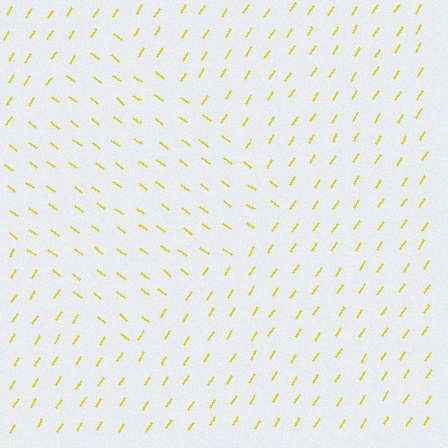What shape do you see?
I see a diamond.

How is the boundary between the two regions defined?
The boundary is defined purely by a change in line orientation (approximately 87 degrees difference). All lines are the same color and thickness.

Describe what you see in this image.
The image is filled with small yellow line segments. A diamond region in the image has lines oriented differently from the surrounding lines, creating a visible texture boundary.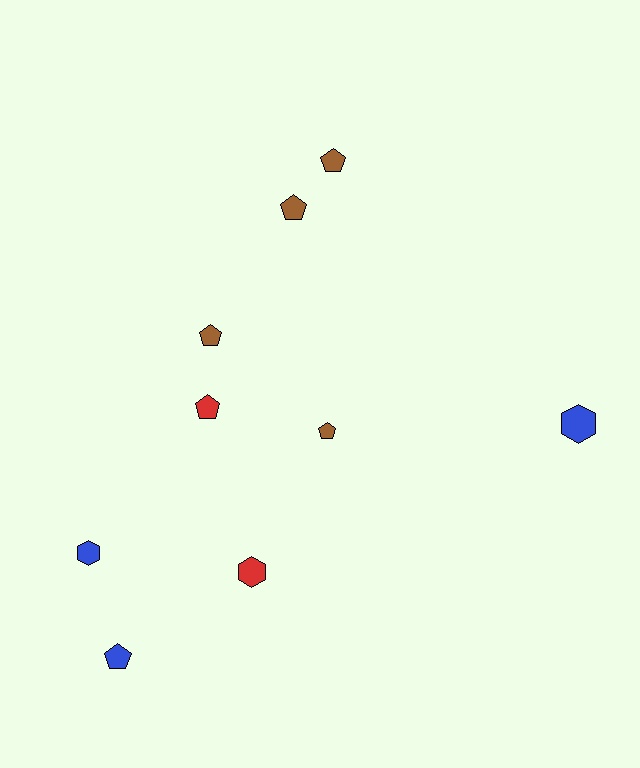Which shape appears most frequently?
Pentagon, with 6 objects.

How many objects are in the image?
There are 9 objects.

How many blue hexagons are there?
There are 2 blue hexagons.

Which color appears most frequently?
Brown, with 4 objects.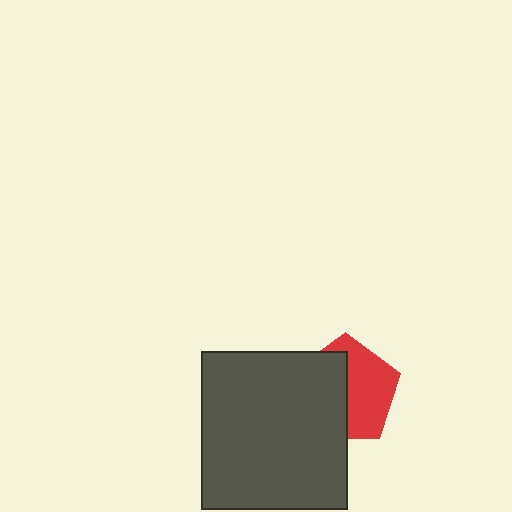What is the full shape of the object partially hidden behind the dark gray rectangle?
The partially hidden object is a red pentagon.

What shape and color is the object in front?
The object in front is a dark gray rectangle.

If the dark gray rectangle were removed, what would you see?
You would see the complete red pentagon.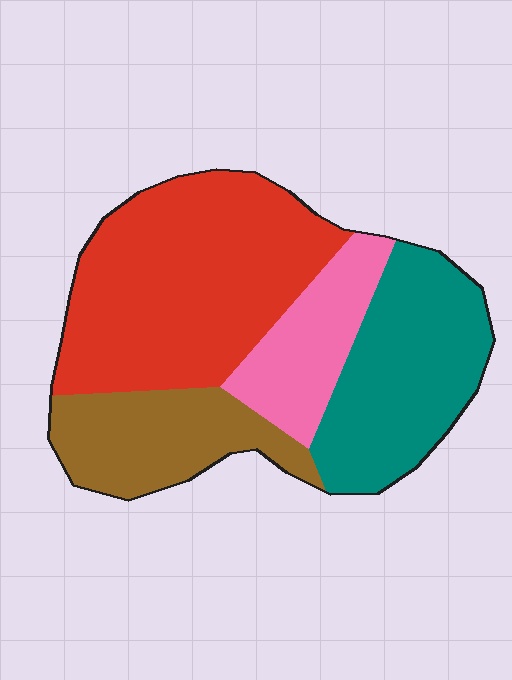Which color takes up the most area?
Red, at roughly 40%.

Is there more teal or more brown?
Teal.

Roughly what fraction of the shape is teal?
Teal takes up between a sixth and a third of the shape.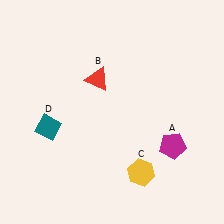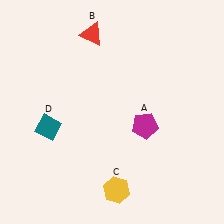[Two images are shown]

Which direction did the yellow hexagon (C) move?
The yellow hexagon (C) moved left.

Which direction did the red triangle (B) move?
The red triangle (B) moved up.